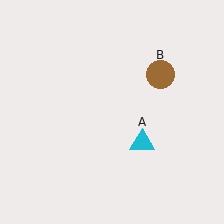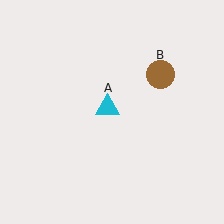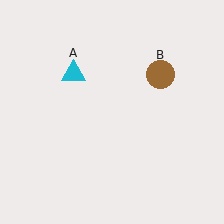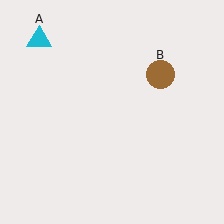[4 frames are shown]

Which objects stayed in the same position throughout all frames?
Brown circle (object B) remained stationary.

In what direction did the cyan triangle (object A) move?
The cyan triangle (object A) moved up and to the left.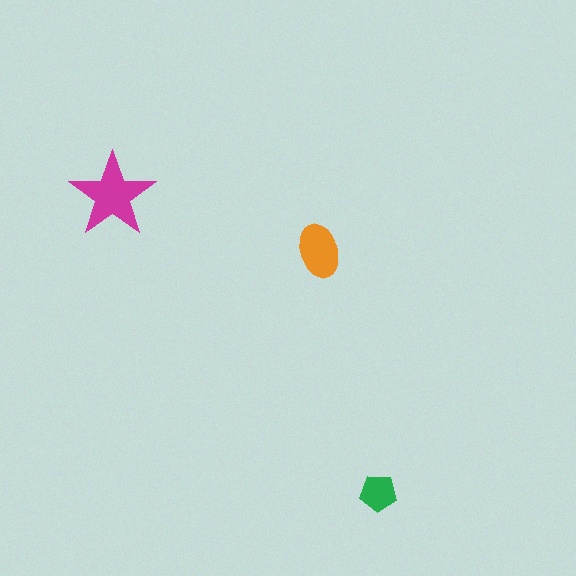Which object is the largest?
The magenta star.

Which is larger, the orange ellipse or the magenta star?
The magenta star.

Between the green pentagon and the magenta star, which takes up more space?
The magenta star.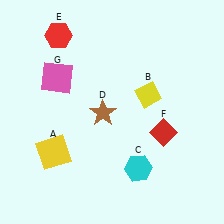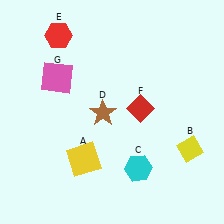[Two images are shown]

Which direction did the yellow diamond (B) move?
The yellow diamond (B) moved down.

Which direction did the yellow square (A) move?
The yellow square (A) moved right.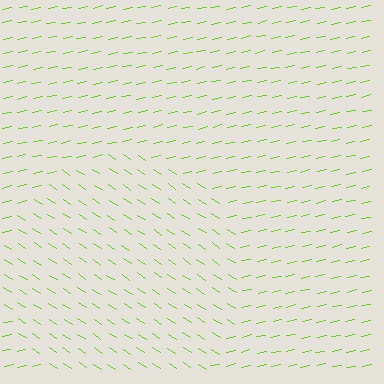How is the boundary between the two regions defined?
The boundary is defined purely by a change in line orientation (approximately 45 degrees difference). All lines are the same color and thickness.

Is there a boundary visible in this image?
Yes, there is a texture boundary formed by a change in line orientation.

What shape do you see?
I see a circle.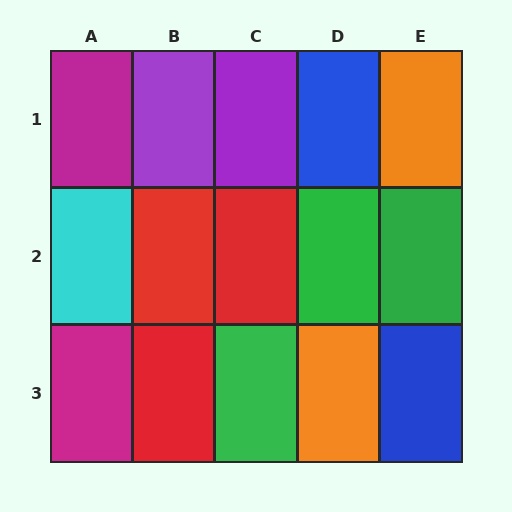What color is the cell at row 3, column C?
Green.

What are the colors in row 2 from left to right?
Cyan, red, red, green, green.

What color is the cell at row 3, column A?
Magenta.